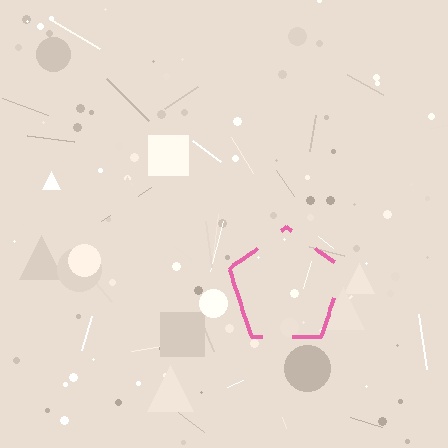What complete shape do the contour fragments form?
The contour fragments form a pentagon.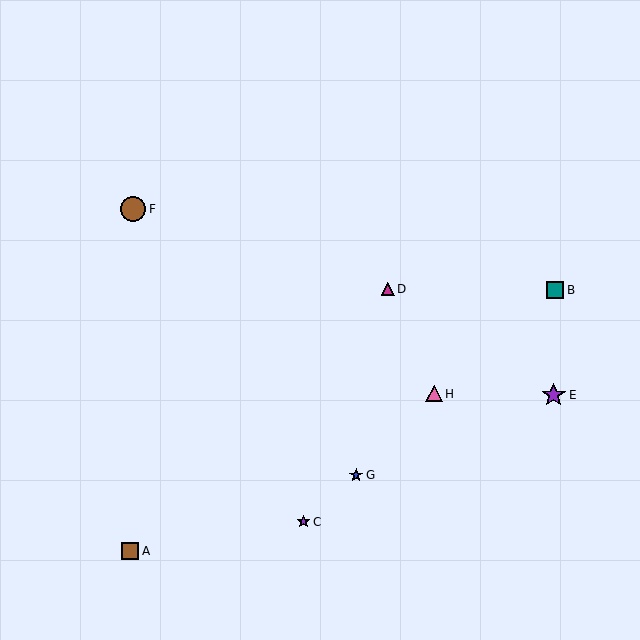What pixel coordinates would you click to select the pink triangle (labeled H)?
Click at (434, 394) to select the pink triangle H.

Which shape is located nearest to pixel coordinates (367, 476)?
The blue star (labeled G) at (356, 475) is nearest to that location.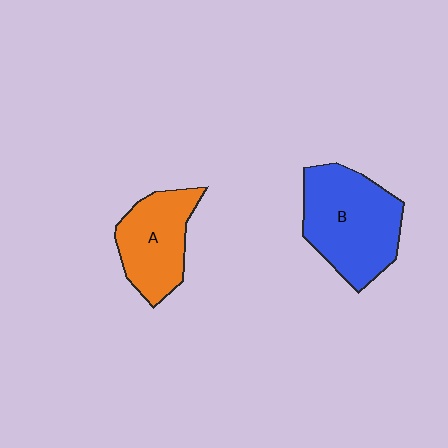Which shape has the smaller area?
Shape A (orange).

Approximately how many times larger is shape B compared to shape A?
Approximately 1.4 times.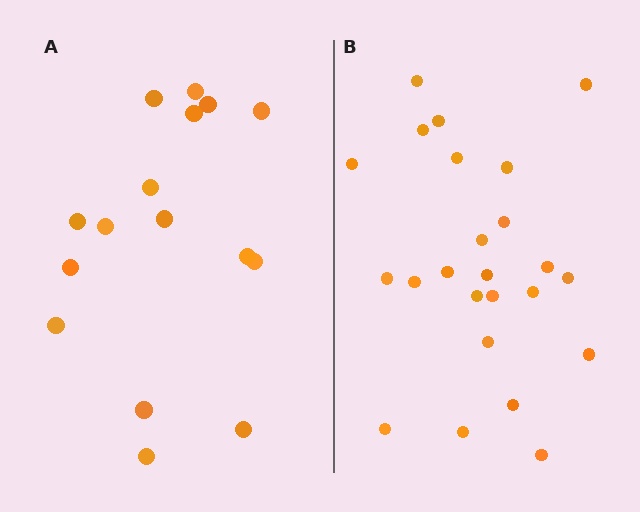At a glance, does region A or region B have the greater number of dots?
Region B (the right region) has more dots.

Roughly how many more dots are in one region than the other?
Region B has roughly 8 or so more dots than region A.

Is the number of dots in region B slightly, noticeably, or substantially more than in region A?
Region B has substantially more. The ratio is roughly 1.5 to 1.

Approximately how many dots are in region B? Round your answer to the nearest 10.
About 20 dots. (The exact count is 24, which rounds to 20.)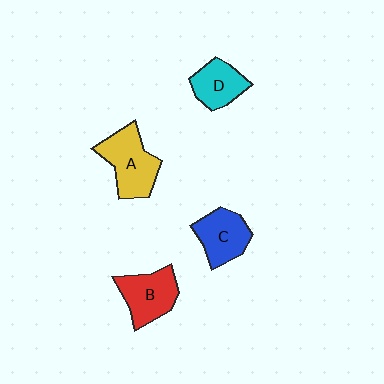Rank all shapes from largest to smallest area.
From largest to smallest: A (yellow), B (red), C (blue), D (cyan).